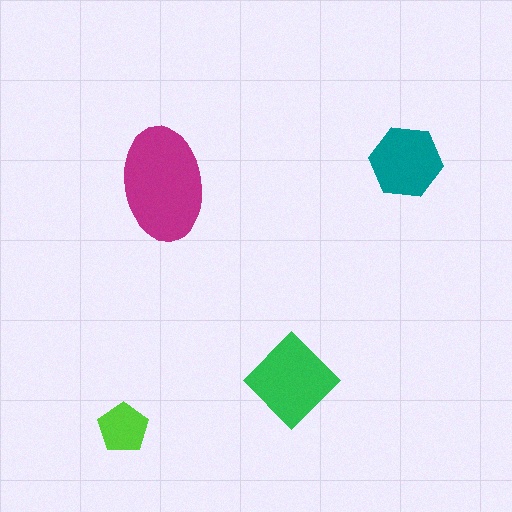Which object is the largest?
The magenta ellipse.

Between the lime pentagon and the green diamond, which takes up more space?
The green diamond.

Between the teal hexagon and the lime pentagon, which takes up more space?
The teal hexagon.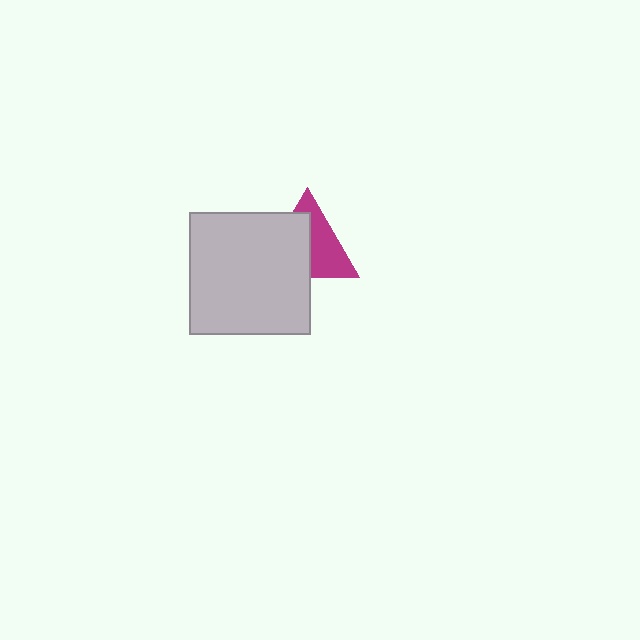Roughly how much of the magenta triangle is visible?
About half of it is visible (roughly 48%).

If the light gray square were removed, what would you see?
You would see the complete magenta triangle.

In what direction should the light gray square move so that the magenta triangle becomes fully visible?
The light gray square should move toward the lower-left. That is the shortest direction to clear the overlap and leave the magenta triangle fully visible.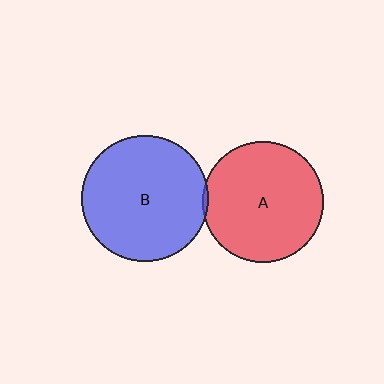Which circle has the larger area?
Circle B (blue).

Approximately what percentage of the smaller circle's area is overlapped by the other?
Approximately 5%.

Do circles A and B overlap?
Yes.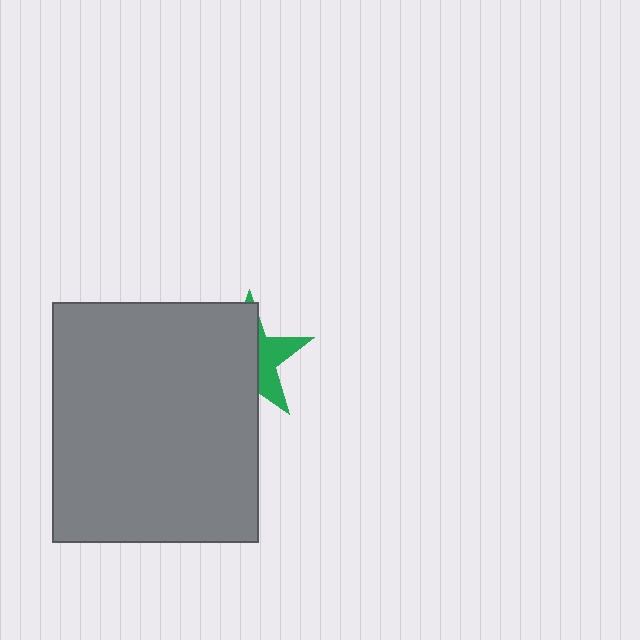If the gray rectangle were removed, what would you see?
You would see the complete green star.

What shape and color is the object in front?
The object in front is a gray rectangle.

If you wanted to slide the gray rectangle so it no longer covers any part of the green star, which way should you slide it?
Slide it left — that is the most direct way to separate the two shapes.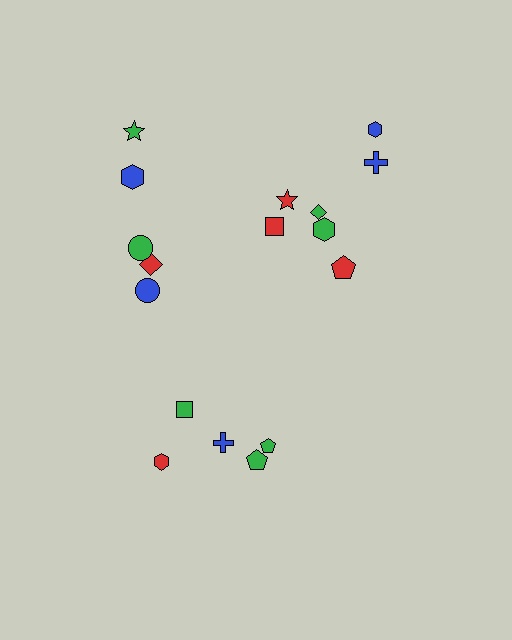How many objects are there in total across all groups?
There are 17 objects.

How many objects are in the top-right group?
There are 7 objects.